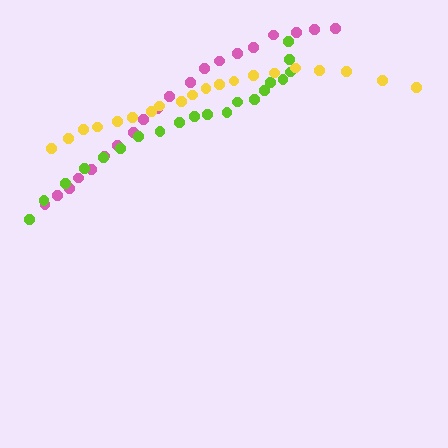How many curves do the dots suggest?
There are 3 distinct paths.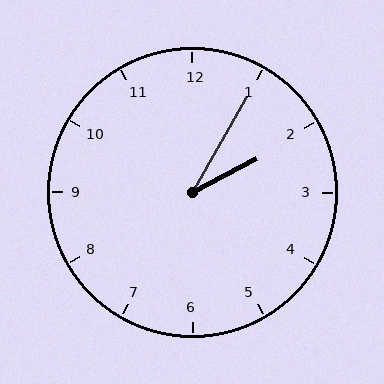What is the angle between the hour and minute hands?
Approximately 32 degrees.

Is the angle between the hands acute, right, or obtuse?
It is acute.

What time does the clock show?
2:05.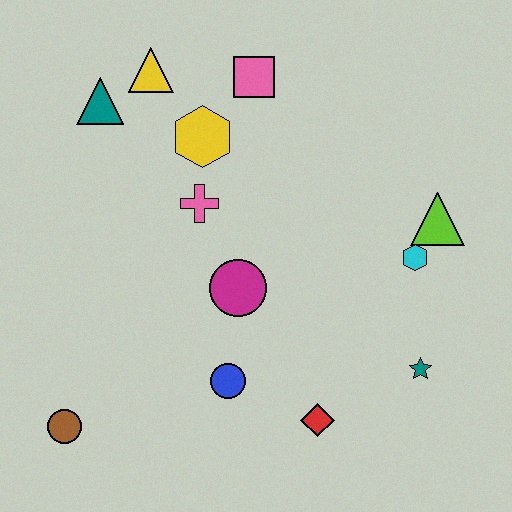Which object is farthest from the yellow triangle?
The teal star is farthest from the yellow triangle.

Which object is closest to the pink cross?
The yellow hexagon is closest to the pink cross.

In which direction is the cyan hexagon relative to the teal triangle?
The cyan hexagon is to the right of the teal triangle.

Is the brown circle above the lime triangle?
No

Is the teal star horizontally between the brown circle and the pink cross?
No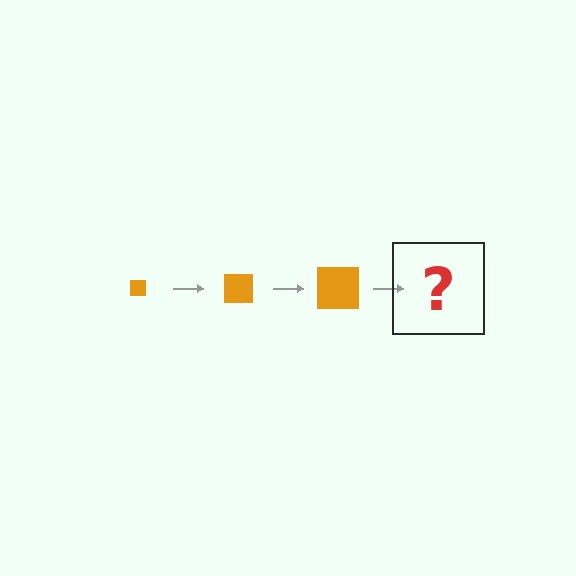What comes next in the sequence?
The next element should be an orange square, larger than the previous one.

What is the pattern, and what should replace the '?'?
The pattern is that the square gets progressively larger each step. The '?' should be an orange square, larger than the previous one.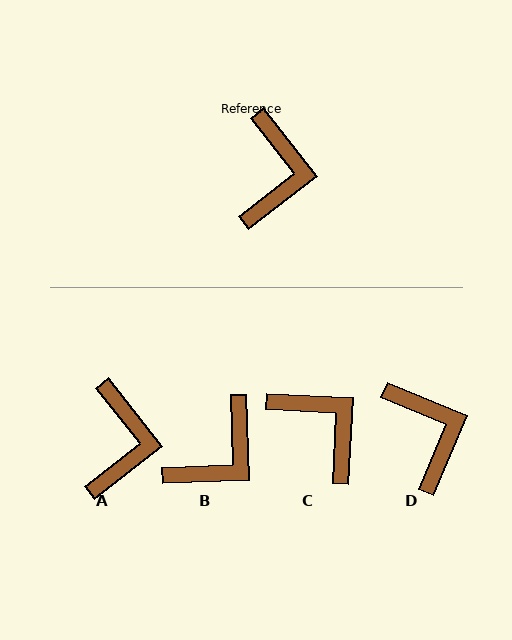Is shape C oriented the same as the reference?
No, it is off by about 49 degrees.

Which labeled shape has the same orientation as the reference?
A.